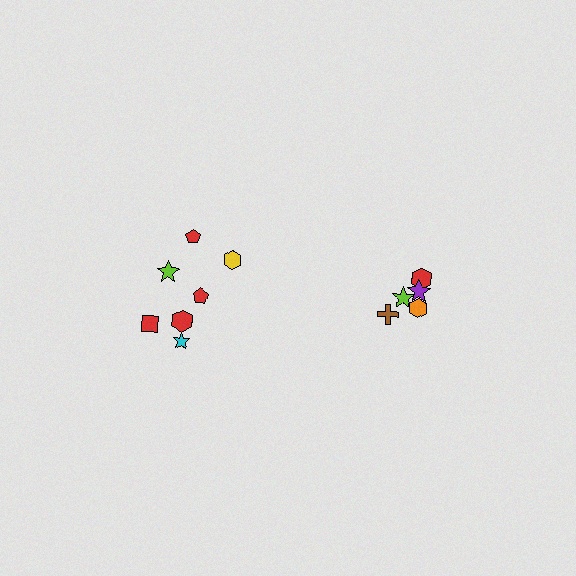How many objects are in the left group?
There are 7 objects.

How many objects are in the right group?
There are 5 objects.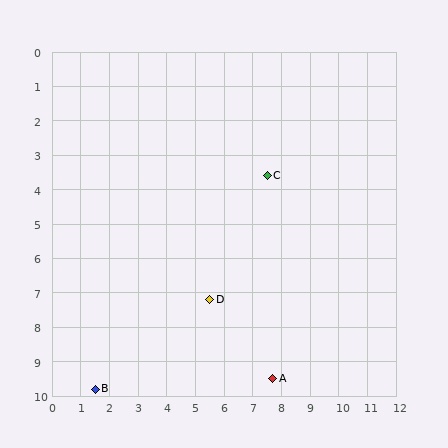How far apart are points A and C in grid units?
Points A and C are about 5.9 grid units apart.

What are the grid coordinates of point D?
Point D is at approximately (5.5, 7.2).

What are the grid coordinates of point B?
Point B is at approximately (1.5, 9.8).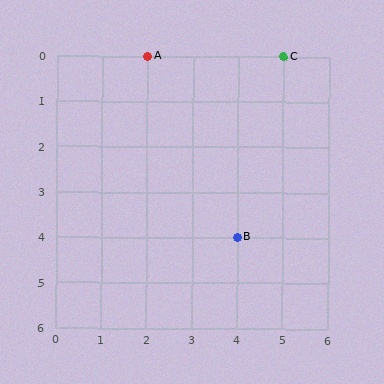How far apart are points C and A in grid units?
Points C and A are 3 columns apart.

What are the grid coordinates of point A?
Point A is at grid coordinates (2, 0).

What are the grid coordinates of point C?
Point C is at grid coordinates (5, 0).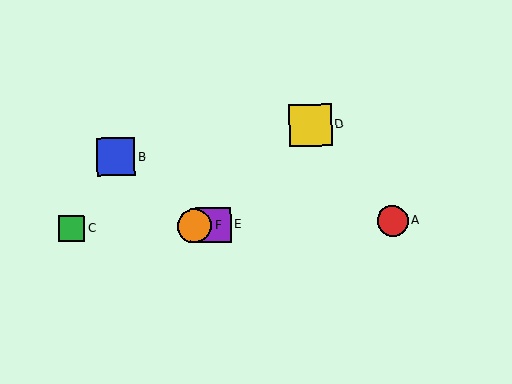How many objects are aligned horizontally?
4 objects (A, C, E, F) are aligned horizontally.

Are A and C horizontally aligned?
Yes, both are at y≈221.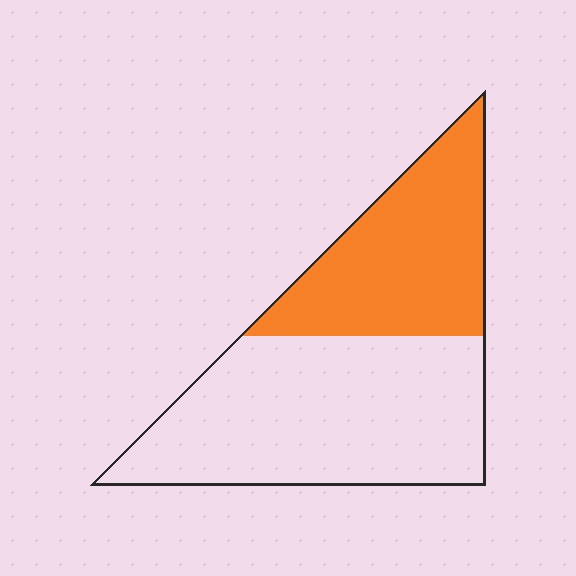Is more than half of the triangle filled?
No.